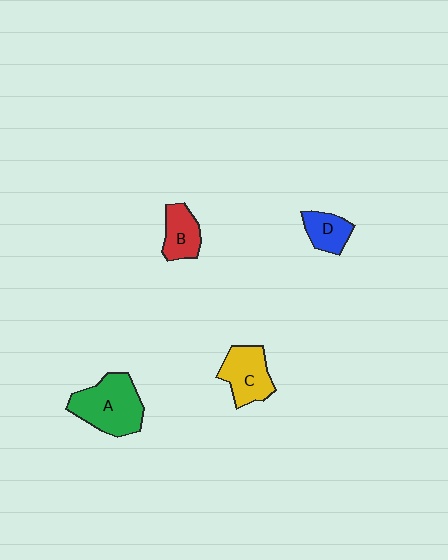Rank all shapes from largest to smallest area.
From largest to smallest: A (green), C (yellow), B (red), D (blue).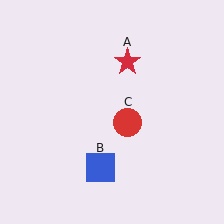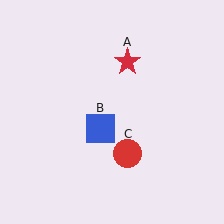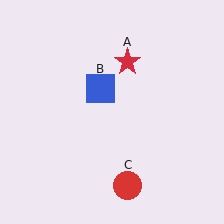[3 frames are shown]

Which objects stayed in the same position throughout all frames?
Red star (object A) remained stationary.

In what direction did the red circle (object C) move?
The red circle (object C) moved down.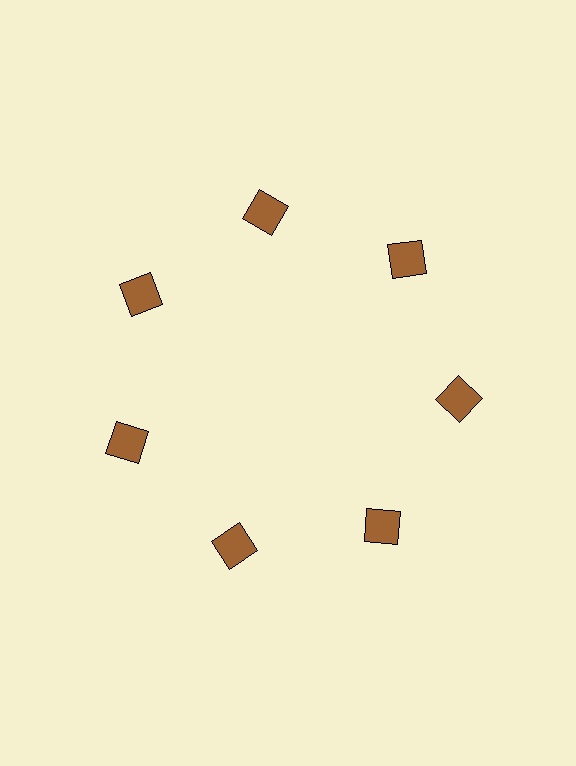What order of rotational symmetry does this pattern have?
This pattern has 7-fold rotational symmetry.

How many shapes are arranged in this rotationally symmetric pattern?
There are 7 shapes, arranged in 7 groups of 1.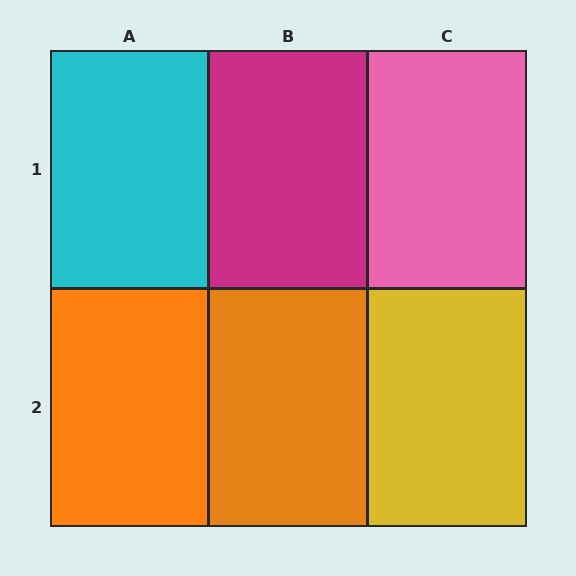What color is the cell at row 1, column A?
Cyan.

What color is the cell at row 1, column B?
Magenta.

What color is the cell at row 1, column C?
Pink.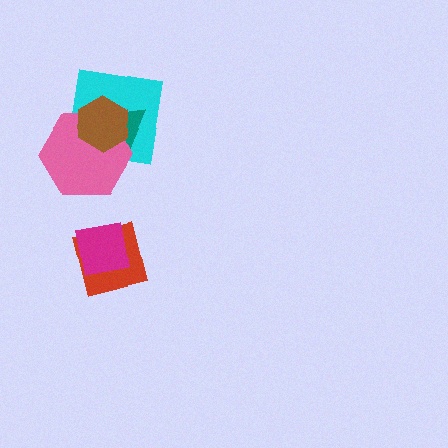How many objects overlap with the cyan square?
3 objects overlap with the cyan square.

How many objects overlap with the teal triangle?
3 objects overlap with the teal triangle.